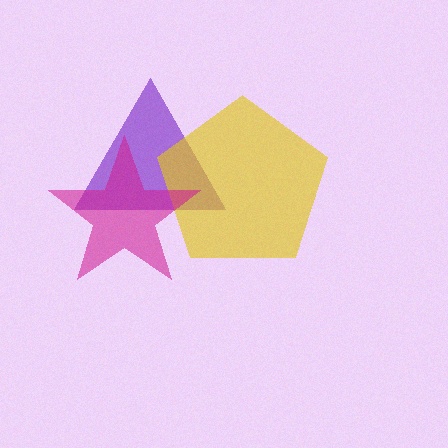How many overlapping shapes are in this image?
There are 3 overlapping shapes in the image.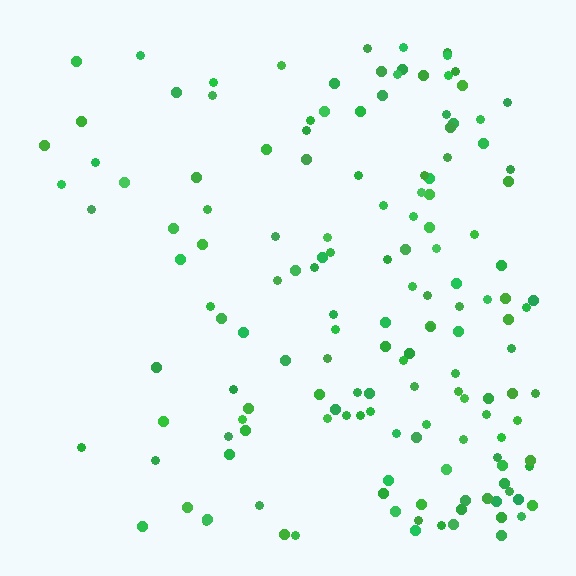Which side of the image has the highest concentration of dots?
The right.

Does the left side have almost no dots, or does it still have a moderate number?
Still a moderate number, just noticeably fewer than the right.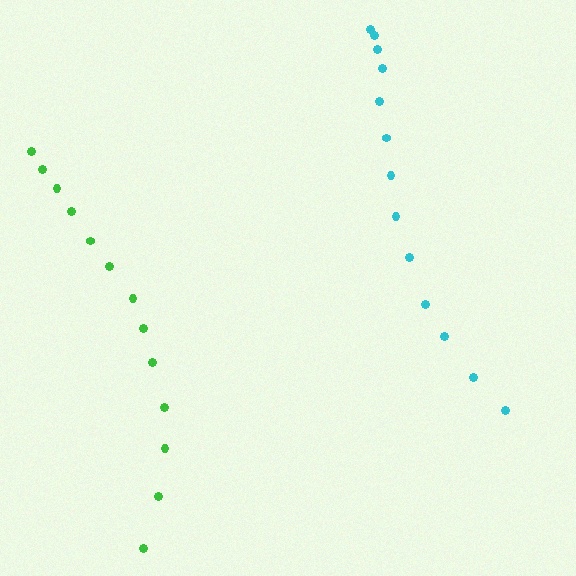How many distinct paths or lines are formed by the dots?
There are 2 distinct paths.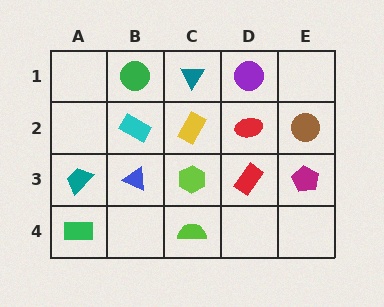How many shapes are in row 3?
5 shapes.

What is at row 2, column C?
A yellow rectangle.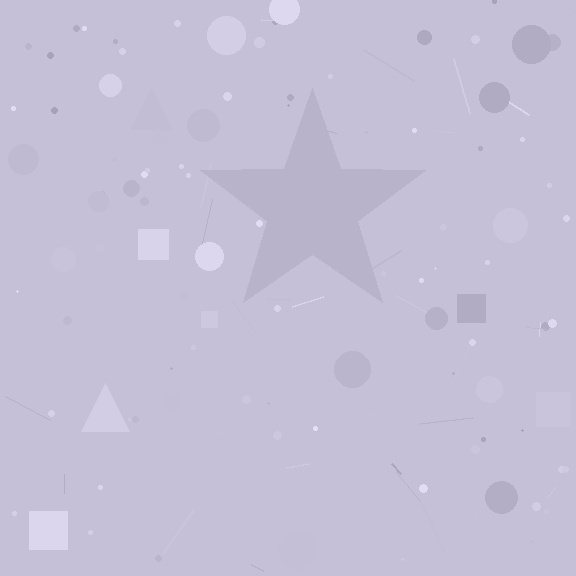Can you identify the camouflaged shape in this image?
The camouflaged shape is a star.